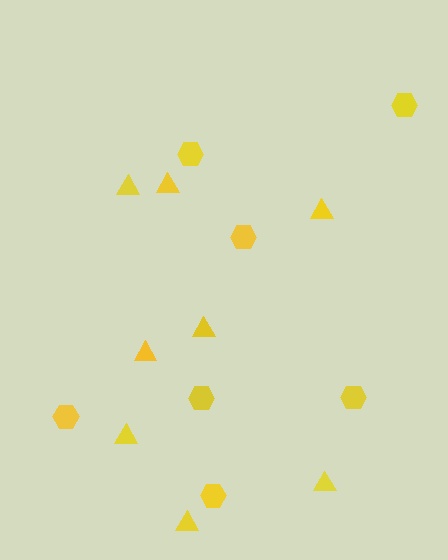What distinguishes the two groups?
There are 2 groups: one group of triangles (8) and one group of hexagons (7).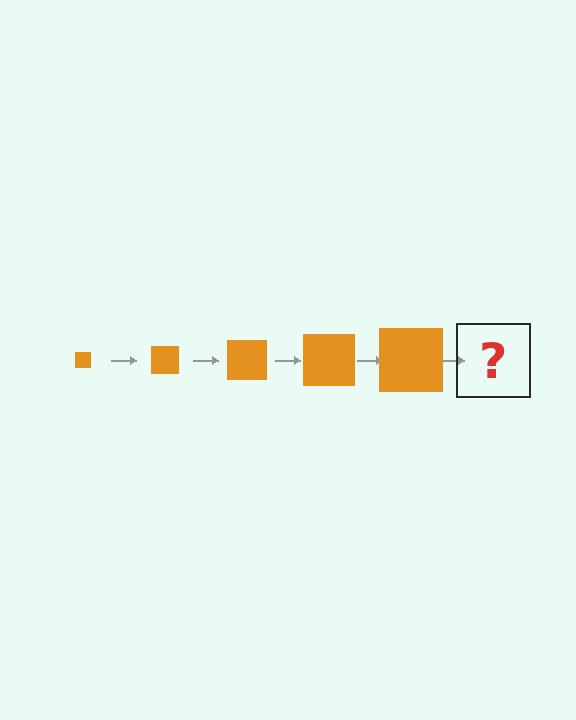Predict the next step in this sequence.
The next step is an orange square, larger than the previous one.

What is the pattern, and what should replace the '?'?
The pattern is that the square gets progressively larger each step. The '?' should be an orange square, larger than the previous one.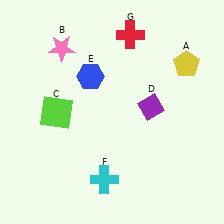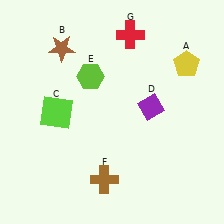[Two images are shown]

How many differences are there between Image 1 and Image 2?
There are 3 differences between the two images.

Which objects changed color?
B changed from pink to brown. E changed from blue to lime. F changed from cyan to brown.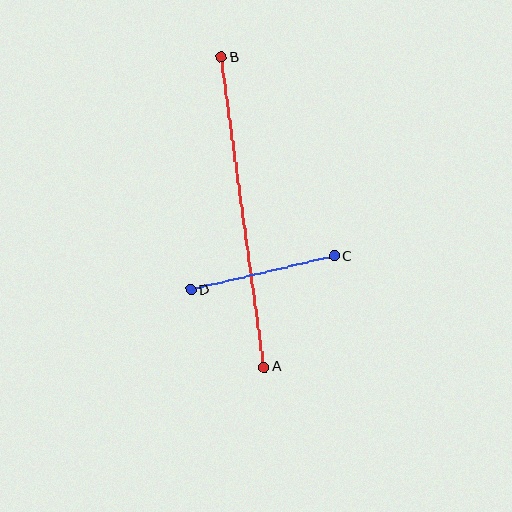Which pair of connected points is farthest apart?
Points A and B are farthest apart.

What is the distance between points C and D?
The distance is approximately 148 pixels.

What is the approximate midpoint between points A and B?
The midpoint is at approximately (243, 212) pixels.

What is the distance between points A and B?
The distance is approximately 313 pixels.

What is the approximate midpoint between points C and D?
The midpoint is at approximately (262, 273) pixels.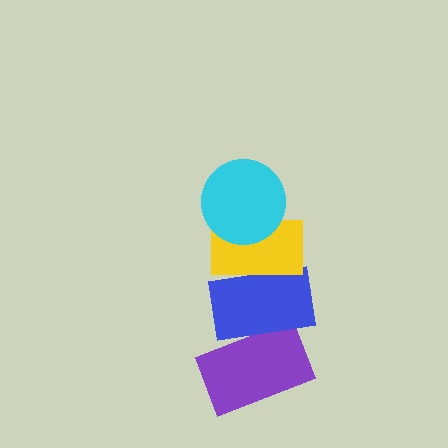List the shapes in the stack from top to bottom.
From top to bottom: the cyan circle, the yellow rectangle, the blue rectangle, the purple rectangle.